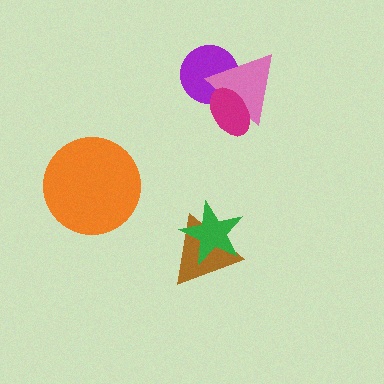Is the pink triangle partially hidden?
Yes, it is partially covered by another shape.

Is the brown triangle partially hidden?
Yes, it is partially covered by another shape.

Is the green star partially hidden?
No, no other shape covers it.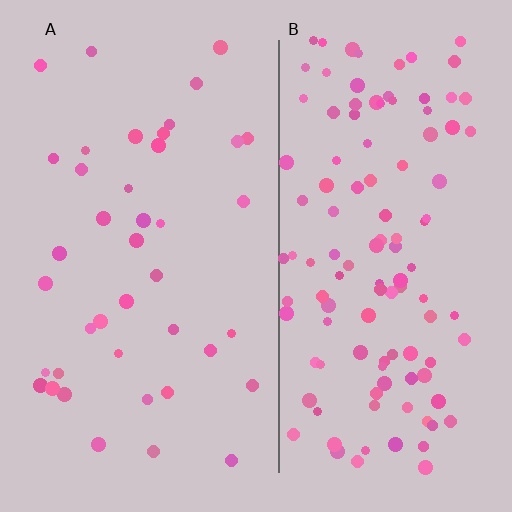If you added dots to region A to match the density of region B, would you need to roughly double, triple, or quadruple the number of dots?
Approximately triple.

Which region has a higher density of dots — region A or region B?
B (the right).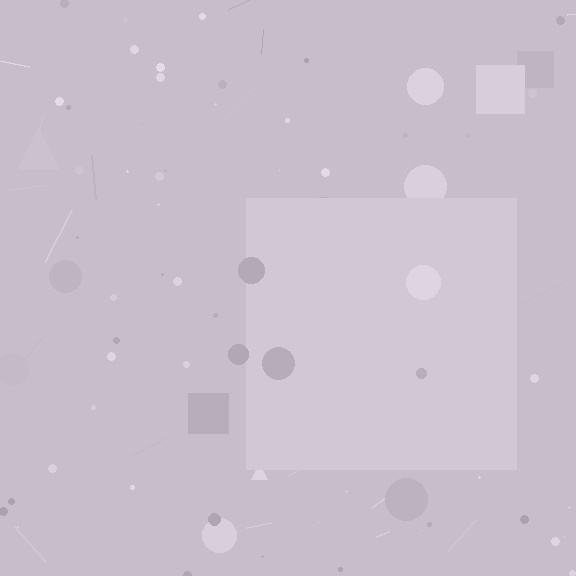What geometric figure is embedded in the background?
A square is embedded in the background.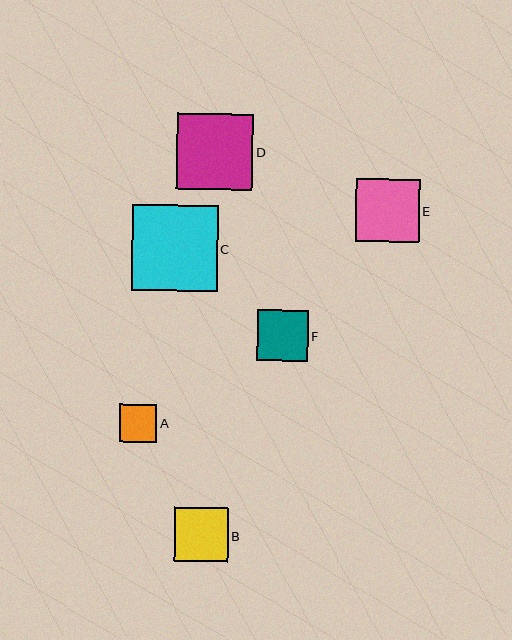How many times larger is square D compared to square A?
Square D is approximately 2.0 times the size of square A.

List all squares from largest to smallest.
From largest to smallest: C, D, E, B, F, A.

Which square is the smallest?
Square A is the smallest with a size of approximately 37 pixels.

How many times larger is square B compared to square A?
Square B is approximately 1.4 times the size of square A.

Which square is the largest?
Square C is the largest with a size of approximately 86 pixels.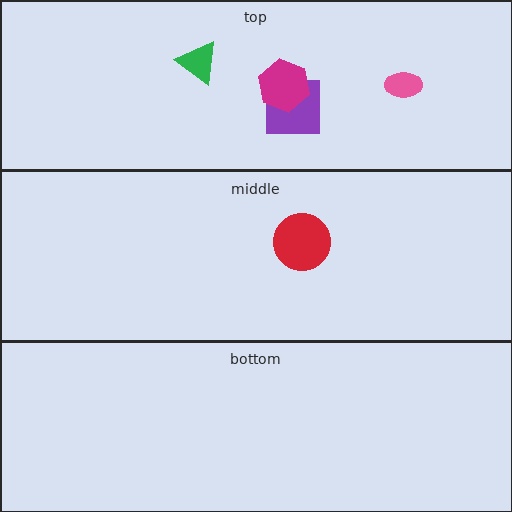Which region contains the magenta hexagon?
The top region.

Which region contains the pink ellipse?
The top region.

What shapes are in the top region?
The pink ellipse, the green triangle, the purple square, the magenta hexagon.